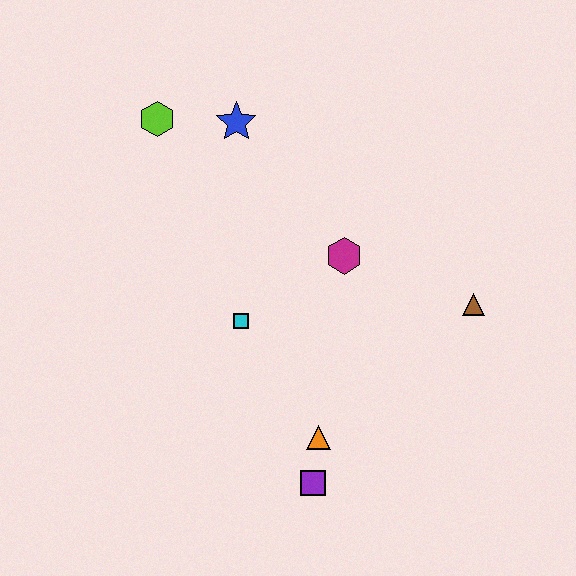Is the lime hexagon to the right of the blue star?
No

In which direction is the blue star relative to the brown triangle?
The blue star is to the left of the brown triangle.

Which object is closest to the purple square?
The orange triangle is closest to the purple square.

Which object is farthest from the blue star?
The purple square is farthest from the blue star.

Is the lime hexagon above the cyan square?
Yes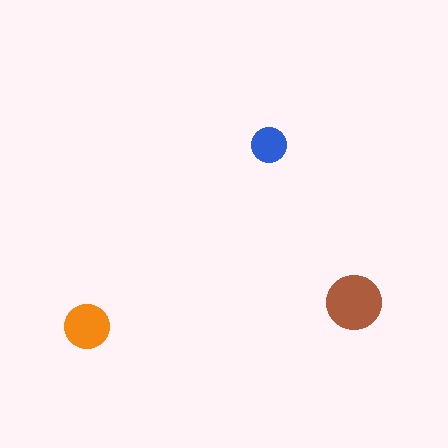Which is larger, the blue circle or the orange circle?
The orange one.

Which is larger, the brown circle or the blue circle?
The brown one.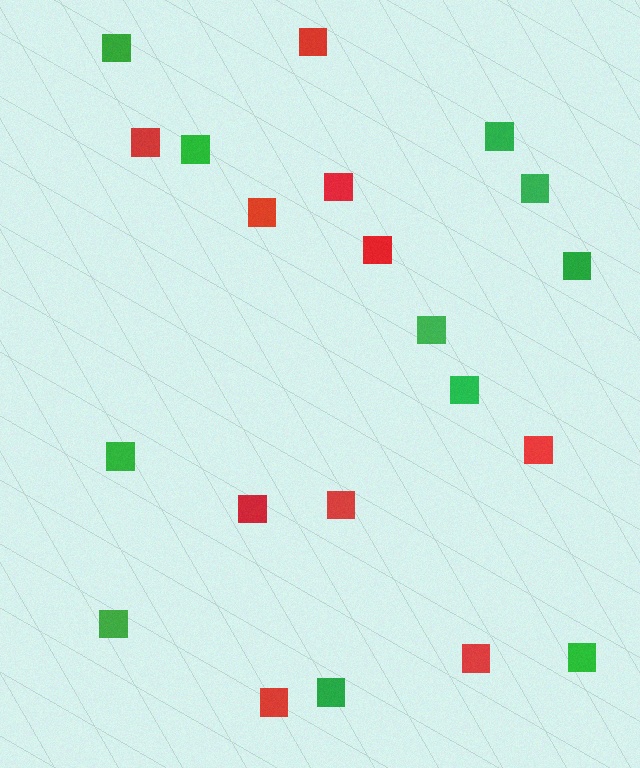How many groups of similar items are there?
There are 2 groups: one group of red squares (10) and one group of green squares (11).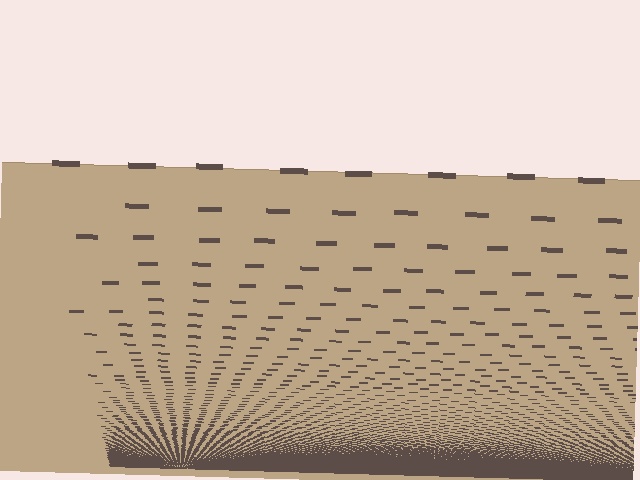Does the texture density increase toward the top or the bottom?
Density increases toward the bottom.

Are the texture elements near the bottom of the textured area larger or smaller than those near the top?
Smaller. The gradient is inverted — elements near the bottom are smaller and denser.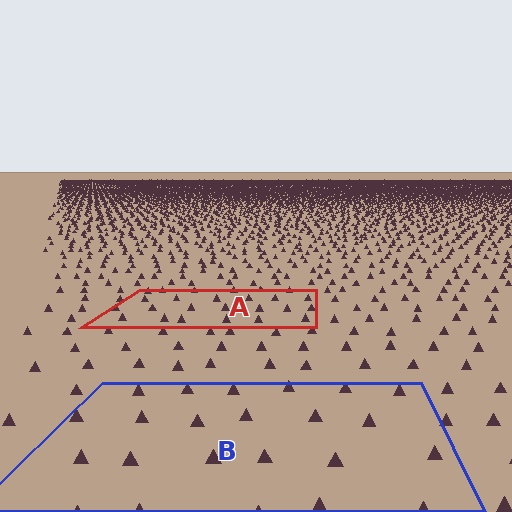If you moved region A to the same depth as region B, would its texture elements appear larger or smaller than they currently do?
They would appear larger. At a closer depth, the same texture elements are projected at a bigger on-screen size.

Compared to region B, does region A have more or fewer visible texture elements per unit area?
Region A has more texture elements per unit area — they are packed more densely because it is farther away.